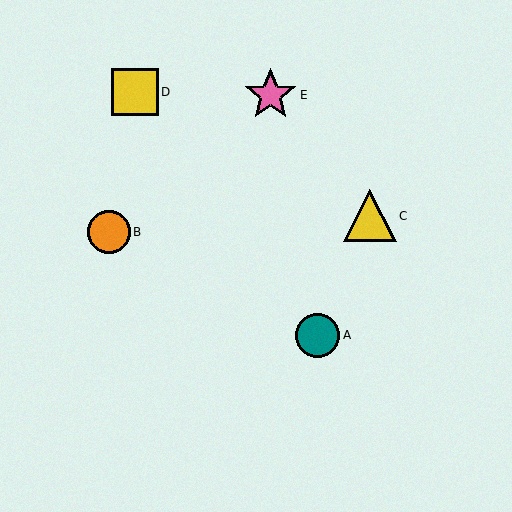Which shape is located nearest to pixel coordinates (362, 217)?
The yellow triangle (labeled C) at (370, 216) is nearest to that location.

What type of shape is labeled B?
Shape B is an orange circle.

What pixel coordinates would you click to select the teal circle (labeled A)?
Click at (317, 335) to select the teal circle A.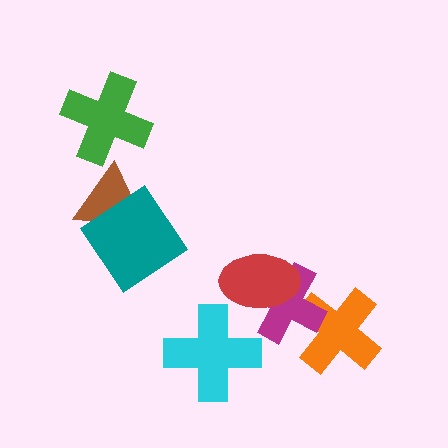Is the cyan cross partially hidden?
No, no other shape covers it.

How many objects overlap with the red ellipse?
1 object overlaps with the red ellipse.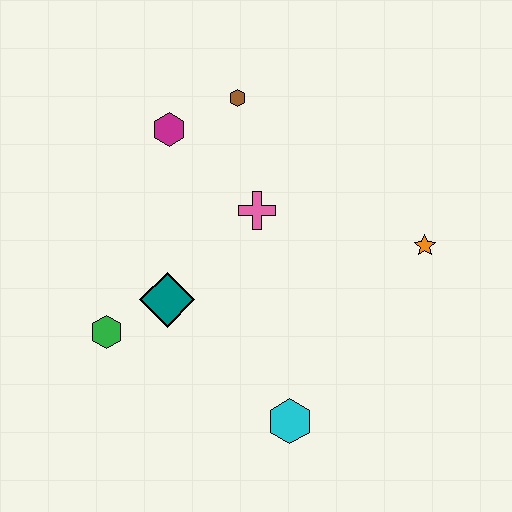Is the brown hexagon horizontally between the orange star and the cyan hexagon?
No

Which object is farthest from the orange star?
The green hexagon is farthest from the orange star.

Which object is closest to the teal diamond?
The green hexagon is closest to the teal diamond.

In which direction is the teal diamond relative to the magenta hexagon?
The teal diamond is below the magenta hexagon.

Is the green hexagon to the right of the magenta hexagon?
No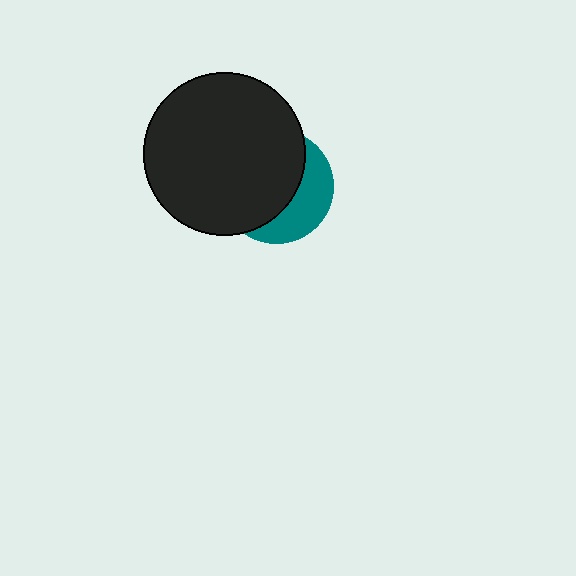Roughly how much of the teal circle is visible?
A small part of it is visible (roughly 36%).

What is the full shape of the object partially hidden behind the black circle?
The partially hidden object is a teal circle.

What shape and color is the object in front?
The object in front is a black circle.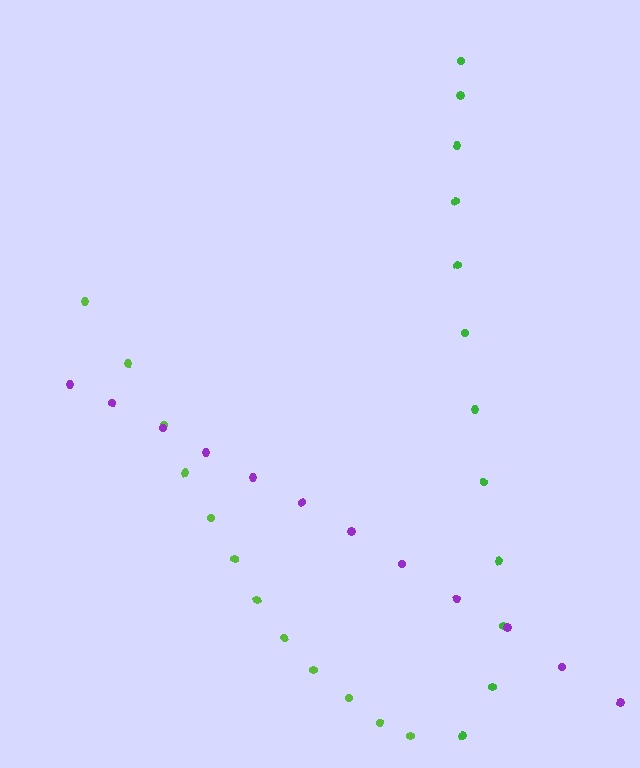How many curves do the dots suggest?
There are 3 distinct paths.